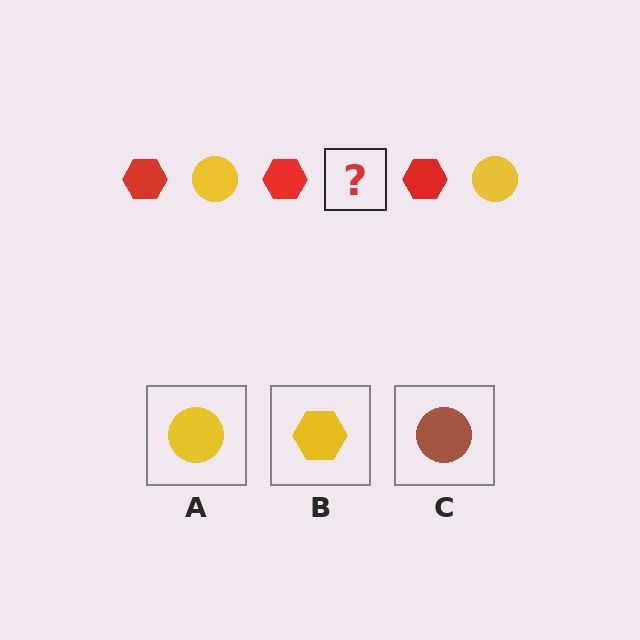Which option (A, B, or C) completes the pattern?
A.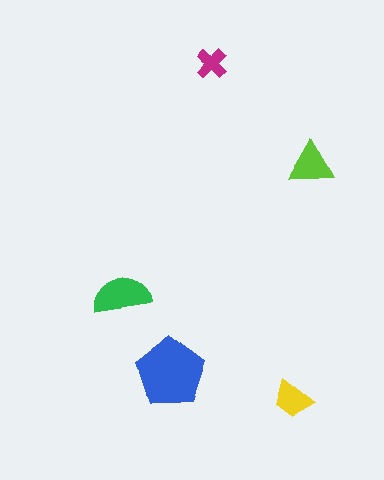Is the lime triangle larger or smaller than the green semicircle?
Smaller.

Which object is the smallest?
The magenta cross.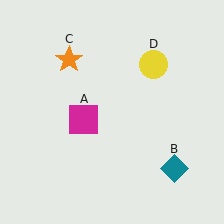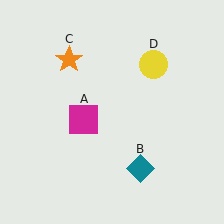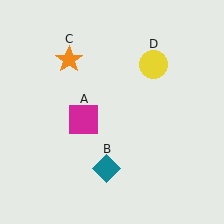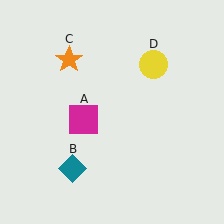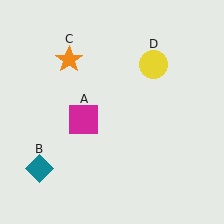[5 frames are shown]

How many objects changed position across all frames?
1 object changed position: teal diamond (object B).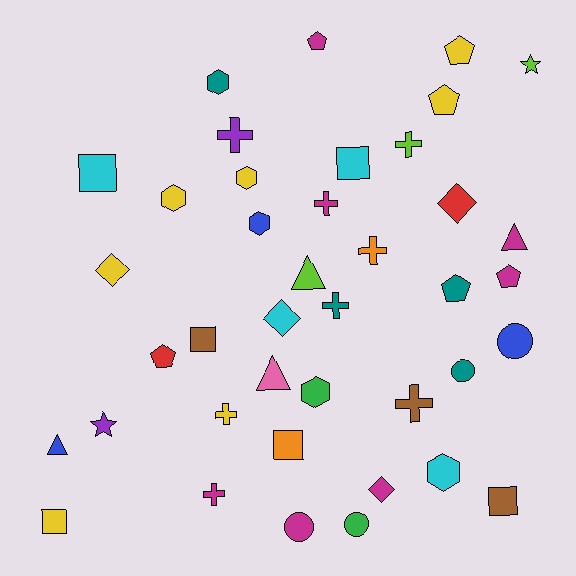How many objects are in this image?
There are 40 objects.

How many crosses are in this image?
There are 8 crosses.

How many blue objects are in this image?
There are 3 blue objects.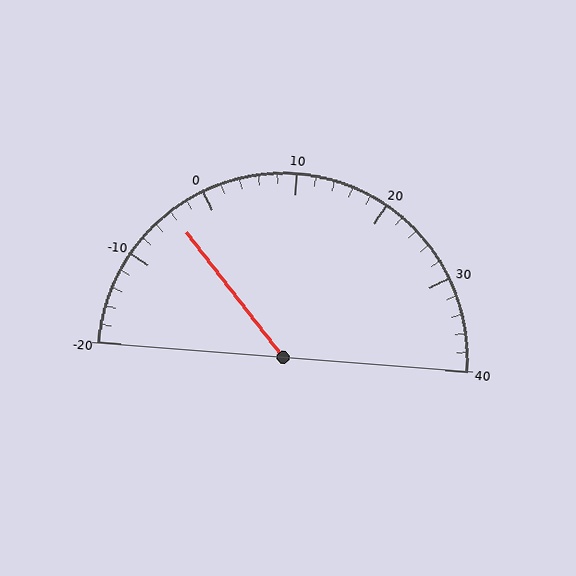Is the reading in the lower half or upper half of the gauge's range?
The reading is in the lower half of the range (-20 to 40).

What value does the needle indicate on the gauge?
The needle indicates approximately -4.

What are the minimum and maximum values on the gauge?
The gauge ranges from -20 to 40.